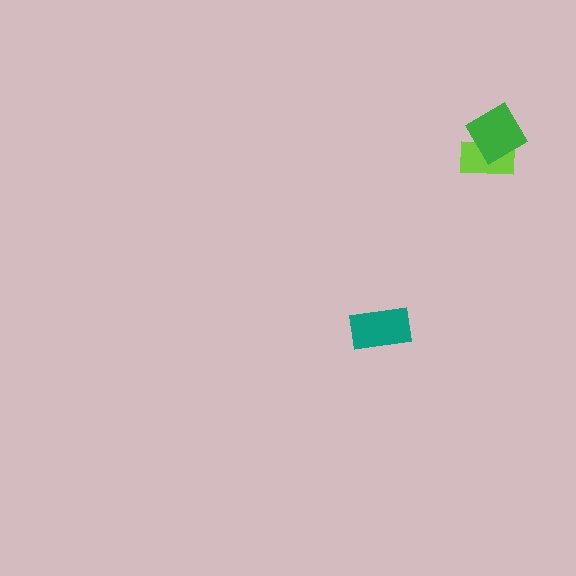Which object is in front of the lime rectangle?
The green diamond is in front of the lime rectangle.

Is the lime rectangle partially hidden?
Yes, it is partially covered by another shape.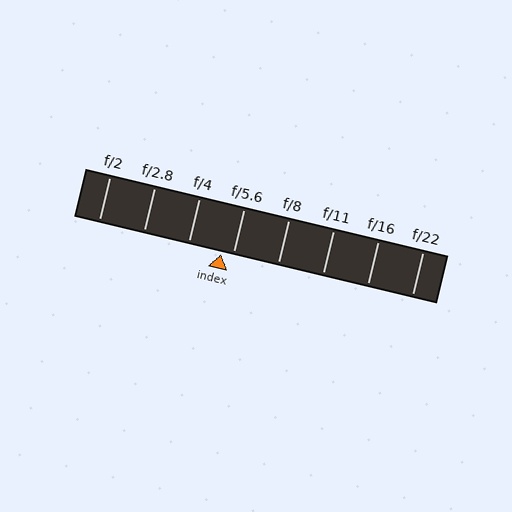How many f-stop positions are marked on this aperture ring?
There are 8 f-stop positions marked.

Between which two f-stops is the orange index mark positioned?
The index mark is between f/4 and f/5.6.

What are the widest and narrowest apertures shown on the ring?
The widest aperture shown is f/2 and the narrowest is f/22.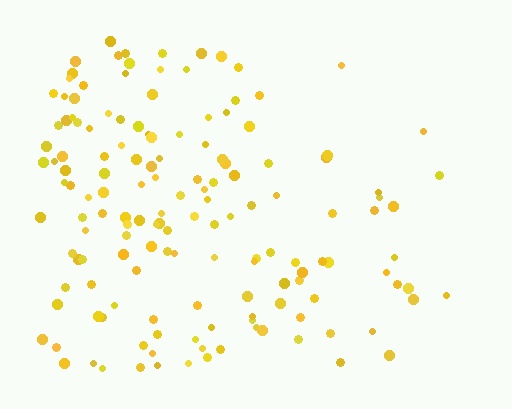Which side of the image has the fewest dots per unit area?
The right.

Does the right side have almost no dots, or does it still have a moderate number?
Still a moderate number, just noticeably fewer than the left.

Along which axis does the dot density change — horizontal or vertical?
Horizontal.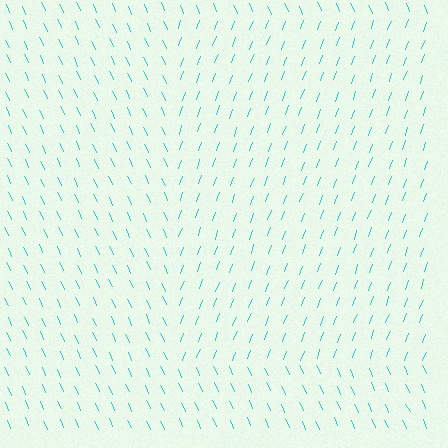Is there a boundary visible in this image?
Yes, there is a texture boundary formed by a change in line orientation.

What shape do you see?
I see a rectangle.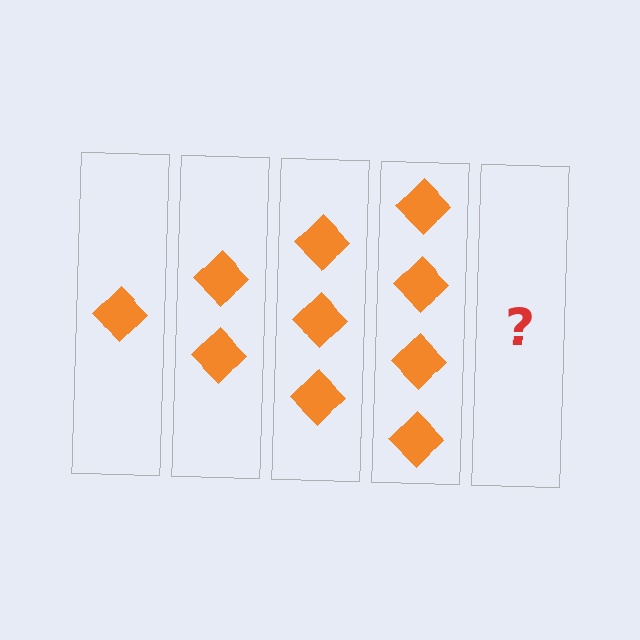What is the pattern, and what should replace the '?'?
The pattern is that each step adds one more diamond. The '?' should be 5 diamonds.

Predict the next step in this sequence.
The next step is 5 diamonds.